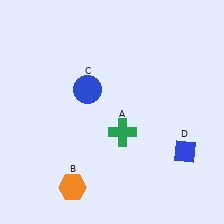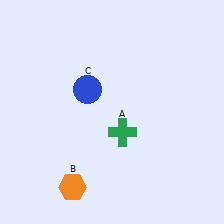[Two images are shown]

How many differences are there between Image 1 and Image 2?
There is 1 difference between the two images.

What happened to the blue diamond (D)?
The blue diamond (D) was removed in Image 2. It was in the bottom-right area of Image 1.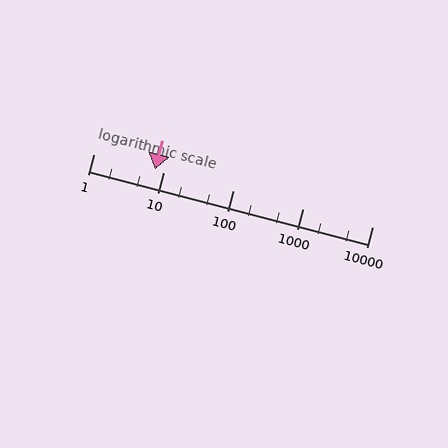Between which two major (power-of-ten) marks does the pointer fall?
The pointer is between 1 and 10.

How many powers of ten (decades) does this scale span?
The scale spans 4 decades, from 1 to 10000.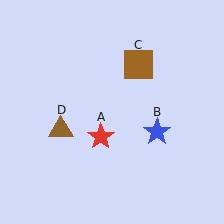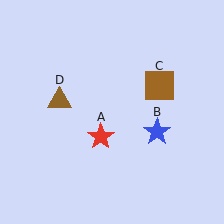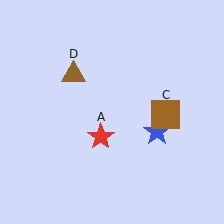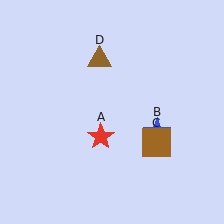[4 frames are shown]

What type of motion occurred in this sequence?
The brown square (object C), brown triangle (object D) rotated clockwise around the center of the scene.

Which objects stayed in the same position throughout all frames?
Red star (object A) and blue star (object B) remained stationary.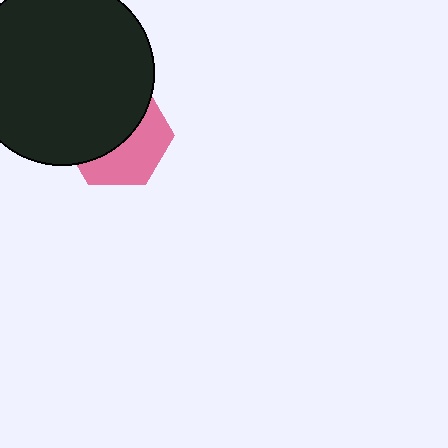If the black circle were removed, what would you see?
You would see the complete pink hexagon.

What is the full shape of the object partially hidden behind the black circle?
The partially hidden object is a pink hexagon.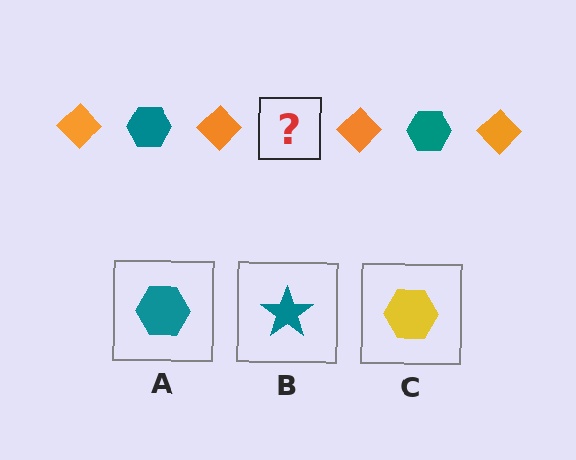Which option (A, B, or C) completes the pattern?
A.